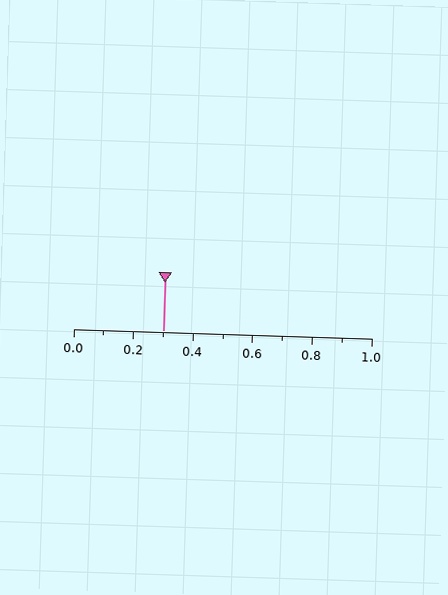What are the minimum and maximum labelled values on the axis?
The axis runs from 0.0 to 1.0.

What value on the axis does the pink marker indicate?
The marker indicates approximately 0.3.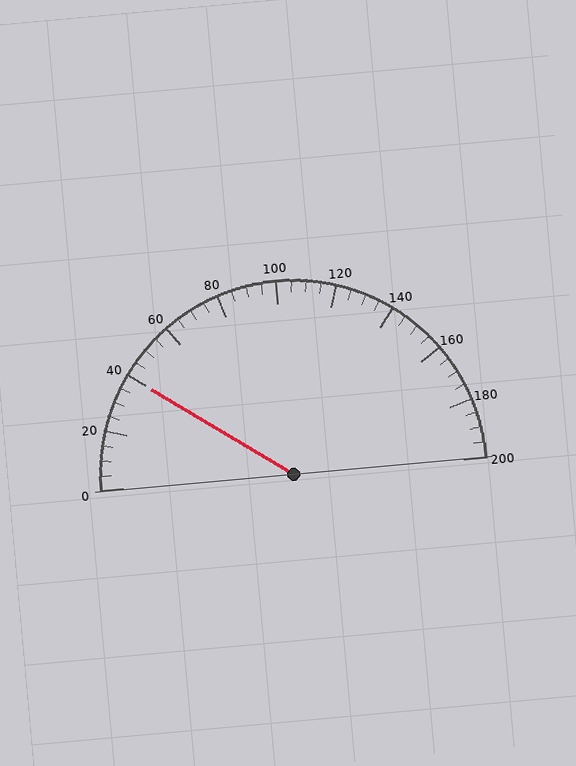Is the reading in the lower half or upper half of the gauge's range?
The reading is in the lower half of the range (0 to 200).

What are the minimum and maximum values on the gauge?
The gauge ranges from 0 to 200.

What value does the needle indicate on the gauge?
The needle indicates approximately 40.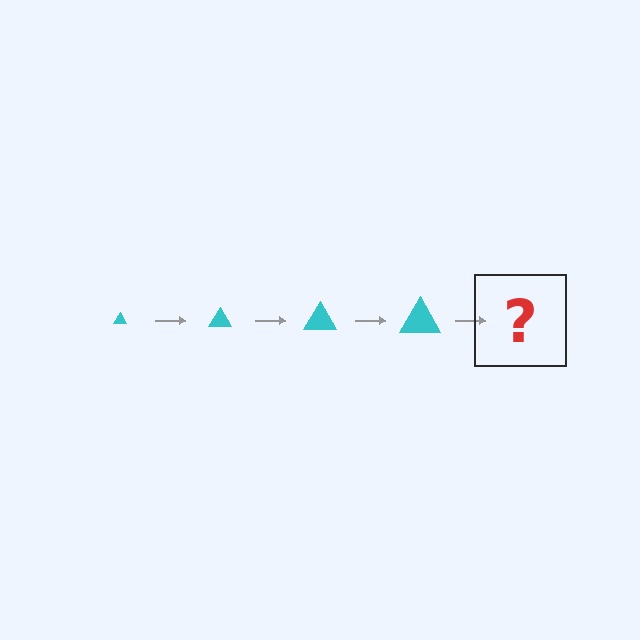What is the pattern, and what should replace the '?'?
The pattern is that the triangle gets progressively larger each step. The '?' should be a cyan triangle, larger than the previous one.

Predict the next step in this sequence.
The next step is a cyan triangle, larger than the previous one.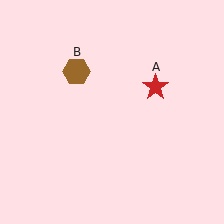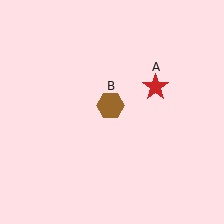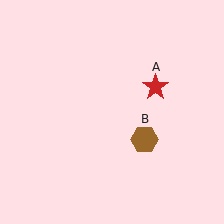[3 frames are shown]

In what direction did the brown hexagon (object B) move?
The brown hexagon (object B) moved down and to the right.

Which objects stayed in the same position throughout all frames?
Red star (object A) remained stationary.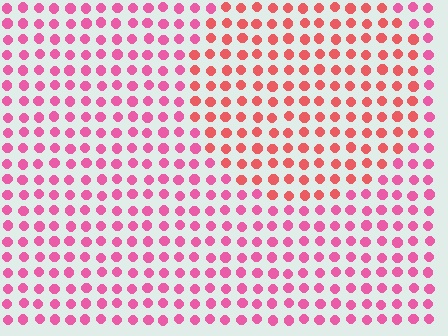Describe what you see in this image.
The image is filled with small pink elements in a uniform arrangement. A circle-shaped region is visible where the elements are tinted to a slightly different hue, forming a subtle color boundary.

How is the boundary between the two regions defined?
The boundary is defined purely by a slight shift in hue (about 29 degrees). Spacing, size, and orientation are identical on both sides.